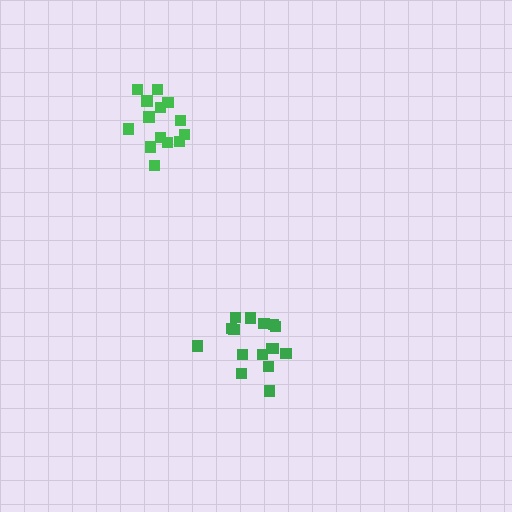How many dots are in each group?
Group 1: 14 dots, Group 2: 16 dots (30 total).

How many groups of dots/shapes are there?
There are 2 groups.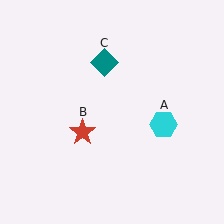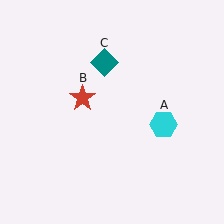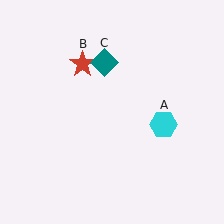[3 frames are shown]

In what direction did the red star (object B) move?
The red star (object B) moved up.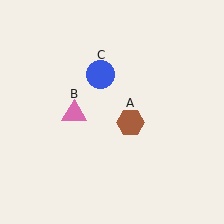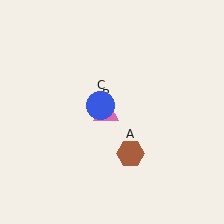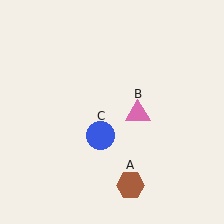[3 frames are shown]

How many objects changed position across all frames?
3 objects changed position: brown hexagon (object A), pink triangle (object B), blue circle (object C).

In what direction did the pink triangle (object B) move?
The pink triangle (object B) moved right.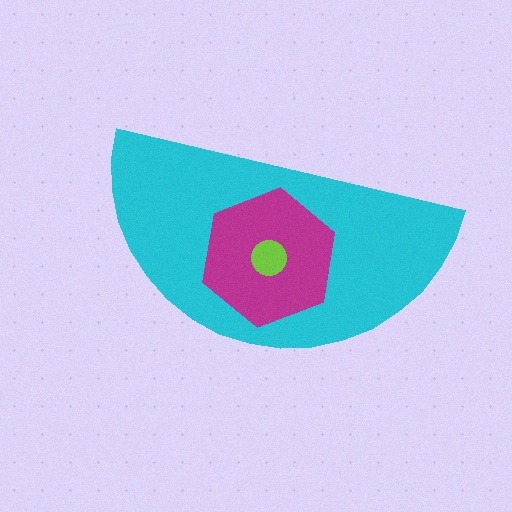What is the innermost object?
The lime circle.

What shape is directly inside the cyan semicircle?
The magenta hexagon.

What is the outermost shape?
The cyan semicircle.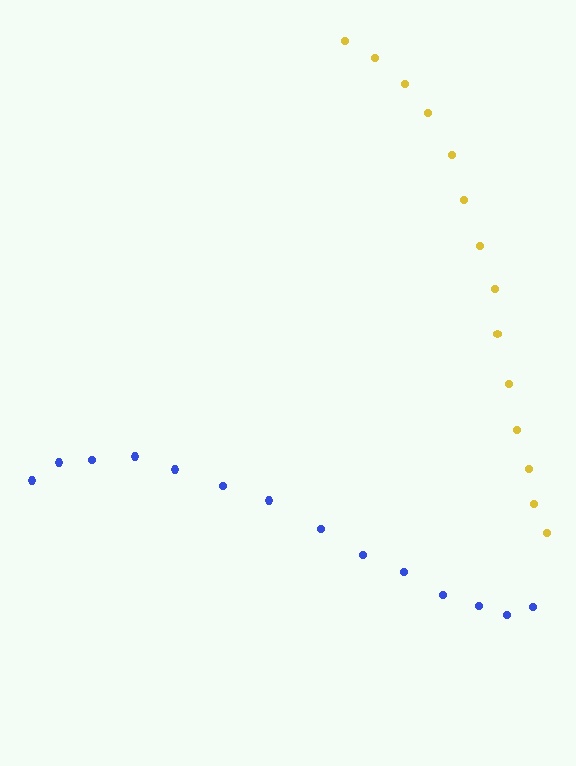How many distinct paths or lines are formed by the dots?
There are 2 distinct paths.